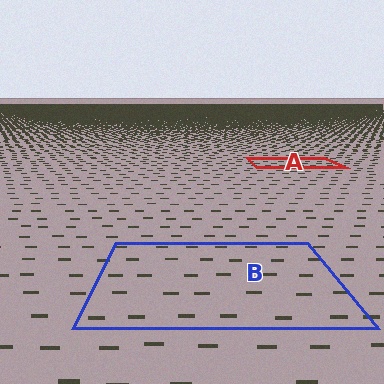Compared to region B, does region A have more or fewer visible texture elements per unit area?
Region A has more texture elements per unit area — they are packed more densely because it is farther away.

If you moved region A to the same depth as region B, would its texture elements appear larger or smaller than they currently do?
They would appear larger. At a closer depth, the same texture elements are projected at a bigger on-screen size.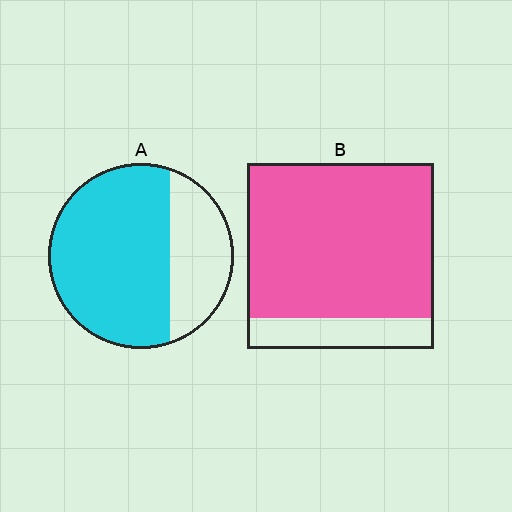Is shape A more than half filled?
Yes.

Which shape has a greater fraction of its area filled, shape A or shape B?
Shape B.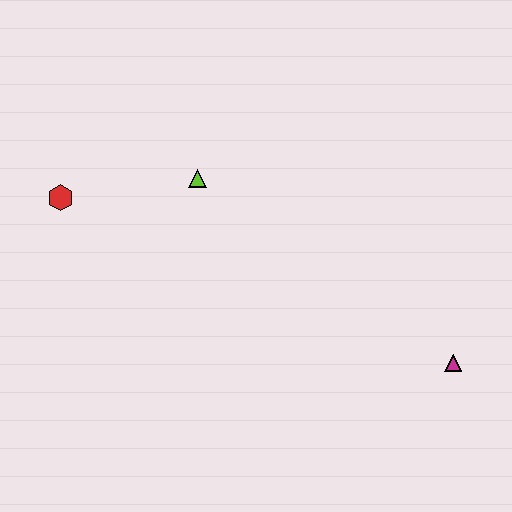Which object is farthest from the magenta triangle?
The red hexagon is farthest from the magenta triangle.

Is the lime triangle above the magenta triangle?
Yes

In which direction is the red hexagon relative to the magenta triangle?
The red hexagon is to the left of the magenta triangle.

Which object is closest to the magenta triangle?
The lime triangle is closest to the magenta triangle.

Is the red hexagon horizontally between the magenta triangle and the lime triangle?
No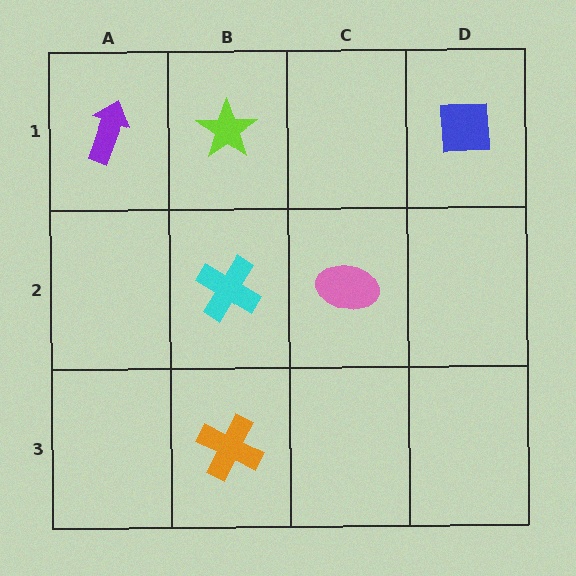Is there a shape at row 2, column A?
No, that cell is empty.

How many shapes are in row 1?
3 shapes.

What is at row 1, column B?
A lime star.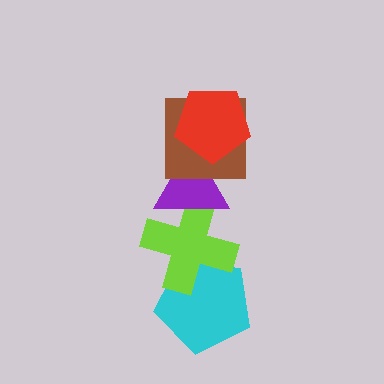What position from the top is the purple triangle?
The purple triangle is 3rd from the top.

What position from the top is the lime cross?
The lime cross is 4th from the top.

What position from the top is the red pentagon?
The red pentagon is 1st from the top.